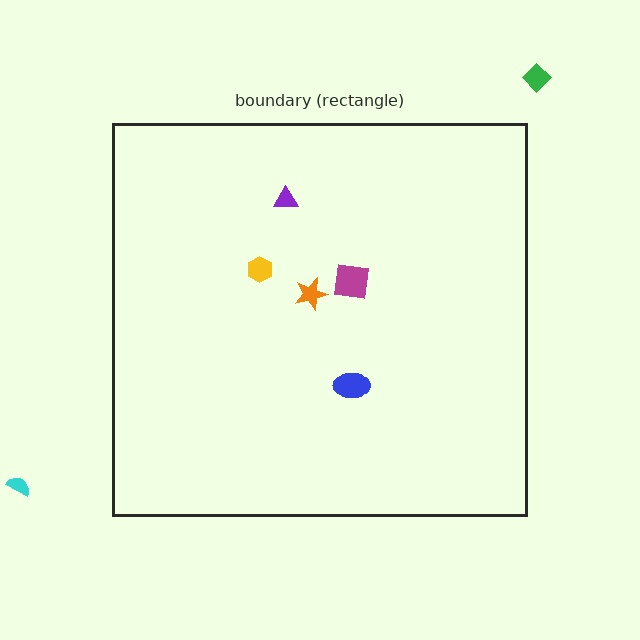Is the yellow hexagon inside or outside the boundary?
Inside.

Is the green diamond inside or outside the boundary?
Outside.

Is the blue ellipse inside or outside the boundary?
Inside.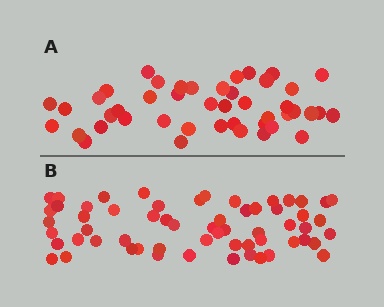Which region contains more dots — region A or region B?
Region B (the bottom region) has more dots.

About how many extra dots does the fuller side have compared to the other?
Region B has approximately 15 more dots than region A.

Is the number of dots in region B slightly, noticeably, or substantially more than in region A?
Region B has noticeably more, but not dramatically so. The ratio is roughly 1.3 to 1.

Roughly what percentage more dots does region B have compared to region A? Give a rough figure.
About 35% more.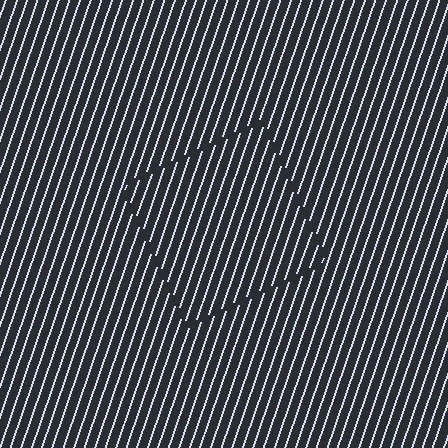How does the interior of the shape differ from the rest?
The interior of the shape contains the same grating, shifted by half a period — the contour is defined by the phase discontinuity where line-ends from the inner and outer gratings abut.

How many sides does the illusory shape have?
4 sides — the line-ends trace a square.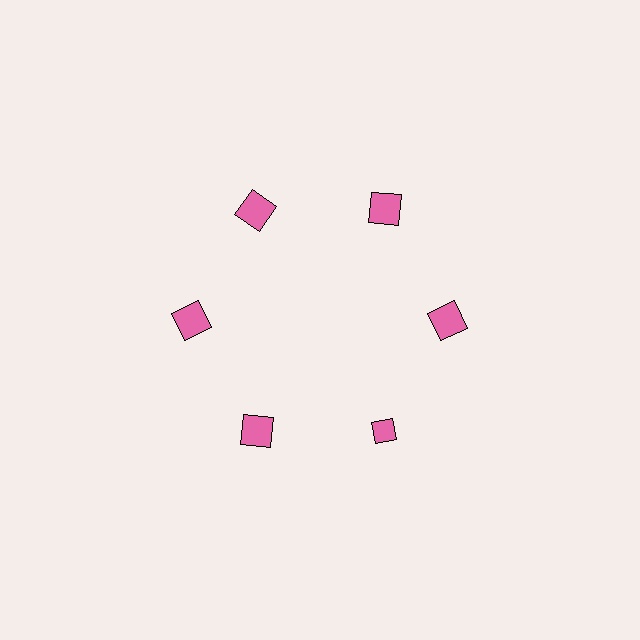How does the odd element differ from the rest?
It has a different shape: diamond instead of square.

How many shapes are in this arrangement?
There are 6 shapes arranged in a ring pattern.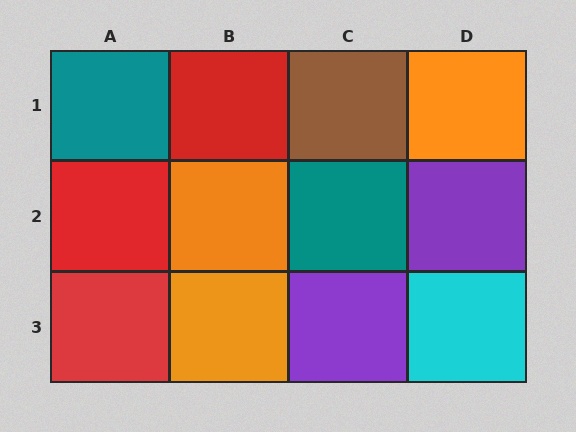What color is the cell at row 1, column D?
Orange.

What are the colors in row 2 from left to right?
Red, orange, teal, purple.